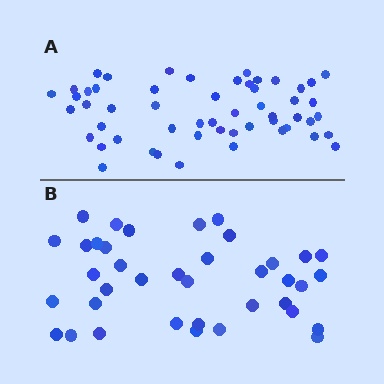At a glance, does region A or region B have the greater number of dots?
Region A (the top region) has more dots.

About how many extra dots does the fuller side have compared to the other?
Region A has approximately 15 more dots than region B.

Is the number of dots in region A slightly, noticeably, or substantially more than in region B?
Region A has noticeably more, but not dramatically so. The ratio is roughly 1.4 to 1.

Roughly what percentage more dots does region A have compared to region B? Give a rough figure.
About 40% more.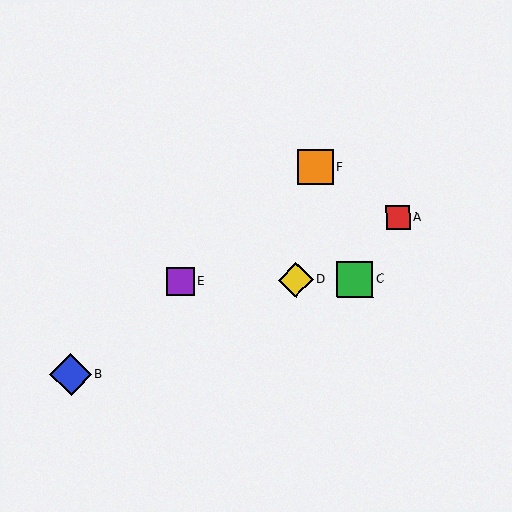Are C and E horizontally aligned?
Yes, both are at y≈279.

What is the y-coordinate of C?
Object C is at y≈279.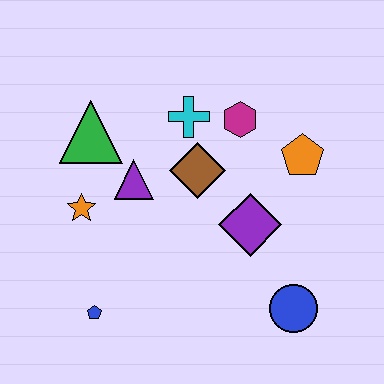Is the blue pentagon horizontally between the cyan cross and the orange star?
Yes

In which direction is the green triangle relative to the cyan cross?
The green triangle is to the left of the cyan cross.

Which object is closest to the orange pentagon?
The magenta hexagon is closest to the orange pentagon.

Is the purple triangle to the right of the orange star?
Yes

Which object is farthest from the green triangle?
The blue circle is farthest from the green triangle.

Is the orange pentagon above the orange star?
Yes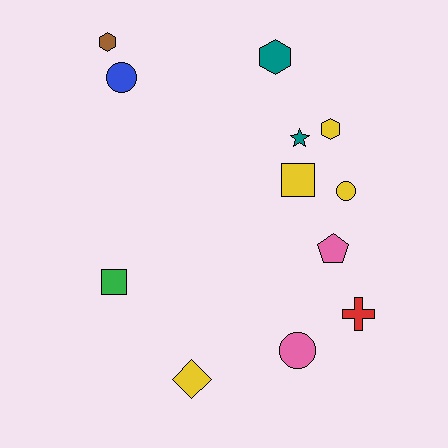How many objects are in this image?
There are 12 objects.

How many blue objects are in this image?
There is 1 blue object.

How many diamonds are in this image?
There is 1 diamond.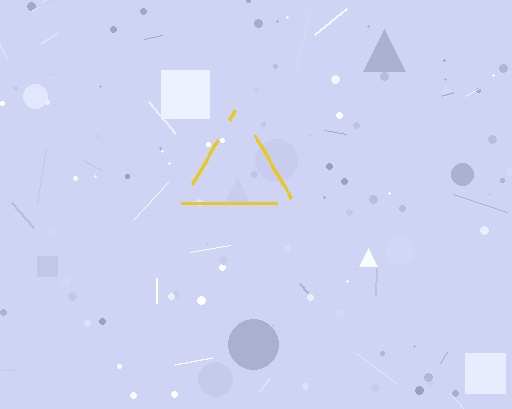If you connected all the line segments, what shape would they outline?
They would outline a triangle.